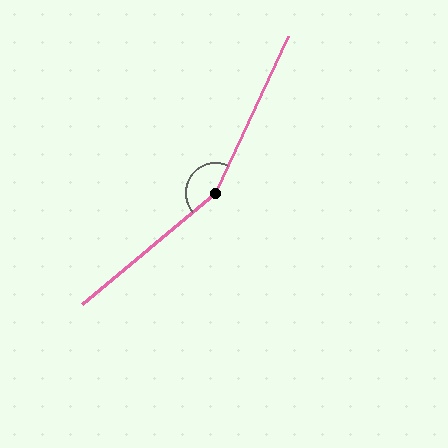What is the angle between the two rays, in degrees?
Approximately 155 degrees.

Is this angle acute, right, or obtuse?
It is obtuse.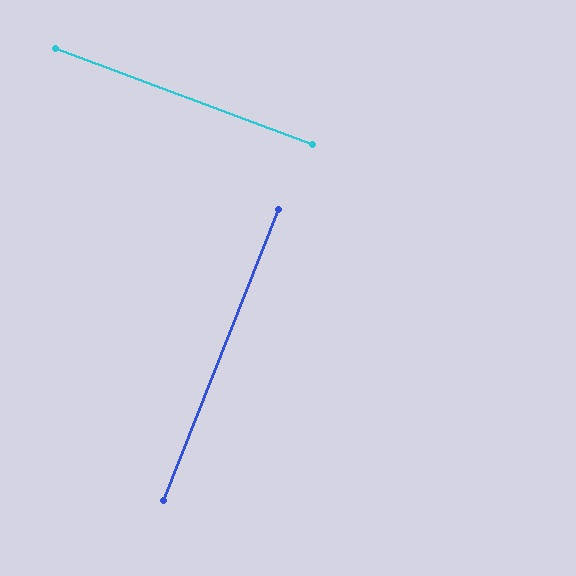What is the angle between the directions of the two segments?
Approximately 89 degrees.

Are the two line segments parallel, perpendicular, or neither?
Perpendicular — they meet at approximately 89°.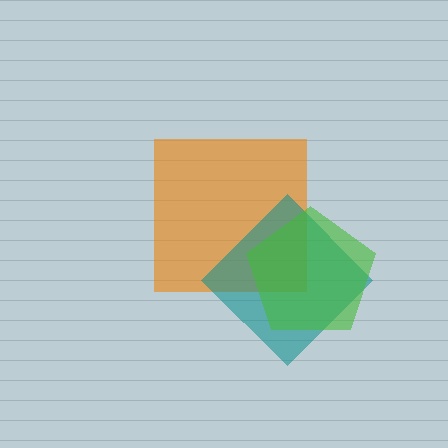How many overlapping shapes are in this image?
There are 3 overlapping shapes in the image.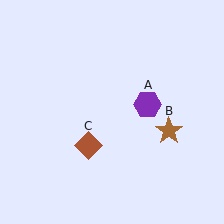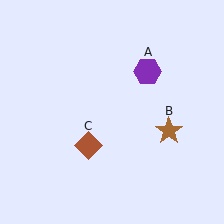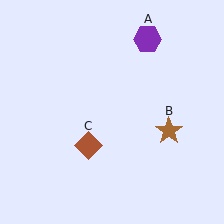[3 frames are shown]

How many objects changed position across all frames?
1 object changed position: purple hexagon (object A).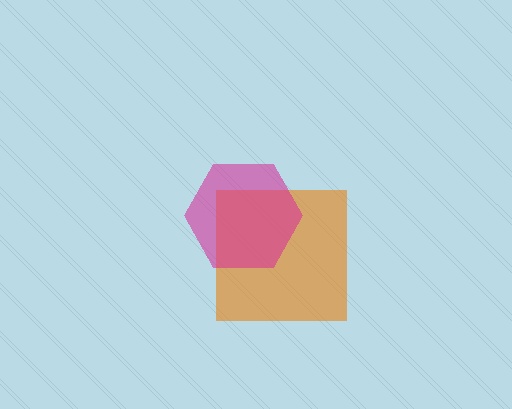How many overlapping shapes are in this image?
There are 2 overlapping shapes in the image.